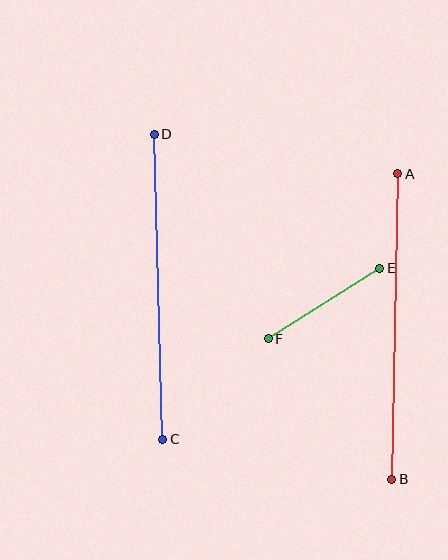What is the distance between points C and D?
The distance is approximately 305 pixels.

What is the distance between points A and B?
The distance is approximately 306 pixels.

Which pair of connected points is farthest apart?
Points A and B are farthest apart.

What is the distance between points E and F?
The distance is approximately 132 pixels.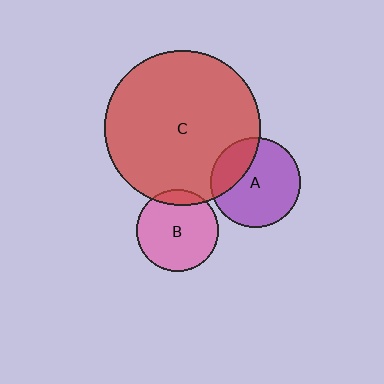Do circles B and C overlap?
Yes.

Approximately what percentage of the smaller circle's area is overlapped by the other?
Approximately 10%.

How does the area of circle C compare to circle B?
Approximately 3.6 times.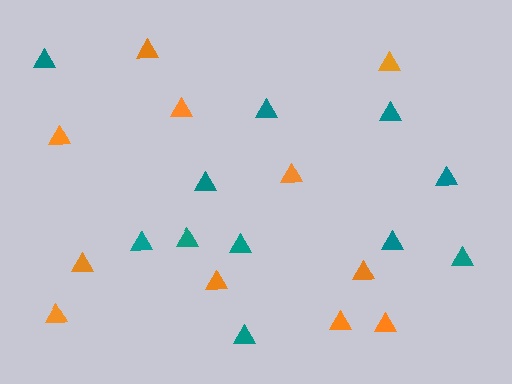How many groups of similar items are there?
There are 2 groups: one group of teal triangles (11) and one group of orange triangles (11).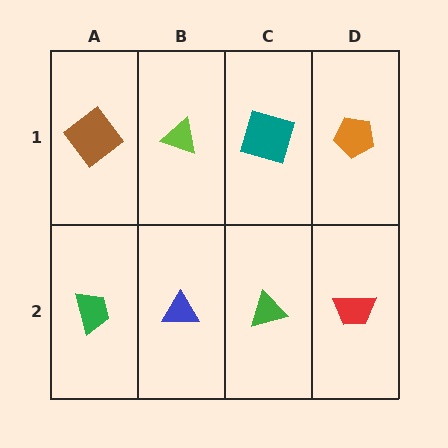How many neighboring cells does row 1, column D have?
2.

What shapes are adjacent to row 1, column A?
A green trapezoid (row 2, column A), a lime triangle (row 1, column B).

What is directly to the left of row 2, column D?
A green triangle.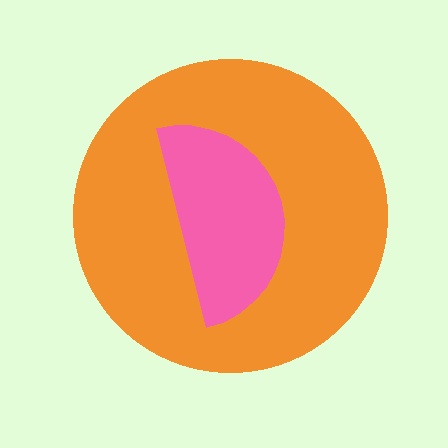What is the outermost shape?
The orange circle.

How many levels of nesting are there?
2.